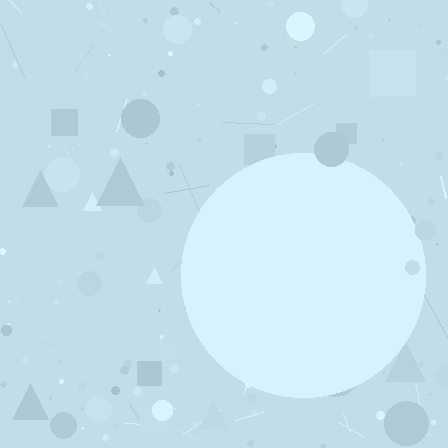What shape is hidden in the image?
A circle is hidden in the image.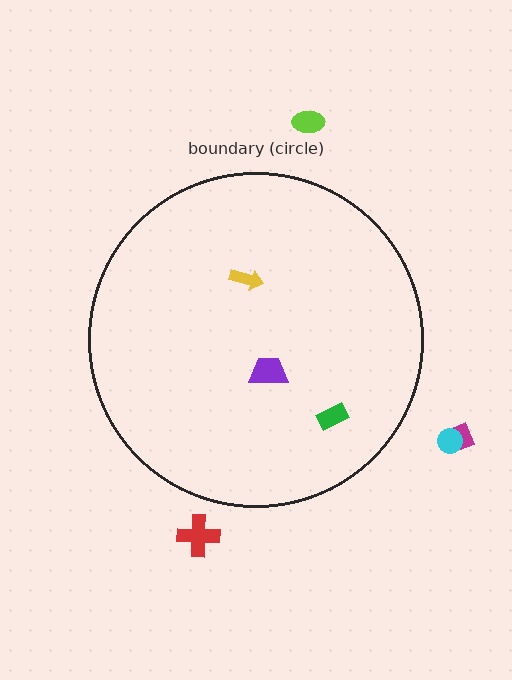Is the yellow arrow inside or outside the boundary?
Inside.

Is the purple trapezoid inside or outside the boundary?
Inside.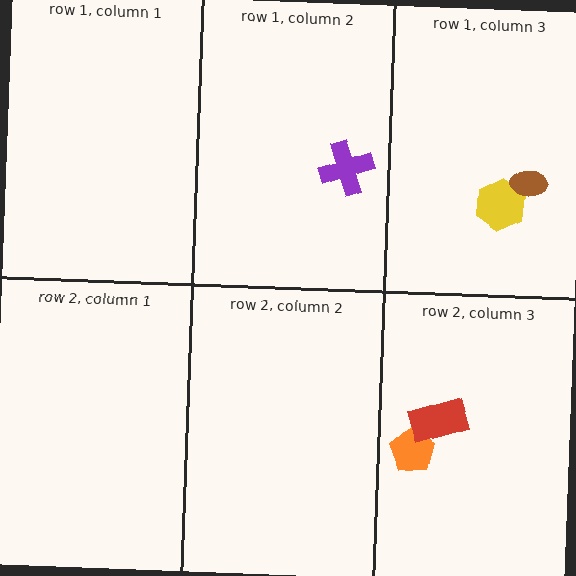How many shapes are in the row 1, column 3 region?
2.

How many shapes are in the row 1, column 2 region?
1.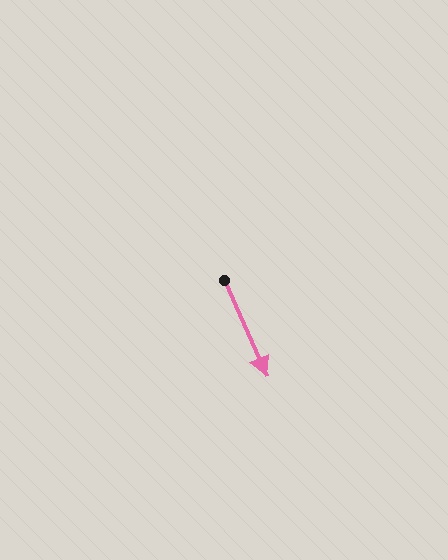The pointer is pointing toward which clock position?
Roughly 5 o'clock.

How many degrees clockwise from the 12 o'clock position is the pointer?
Approximately 156 degrees.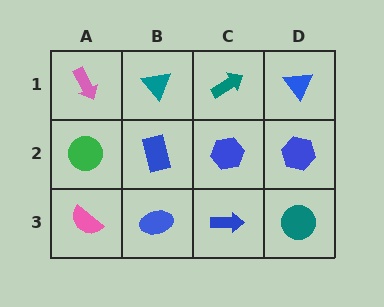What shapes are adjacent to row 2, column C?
A teal arrow (row 1, column C), a blue arrow (row 3, column C), a blue rectangle (row 2, column B), a blue hexagon (row 2, column D).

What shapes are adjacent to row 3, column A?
A green circle (row 2, column A), a blue ellipse (row 3, column B).